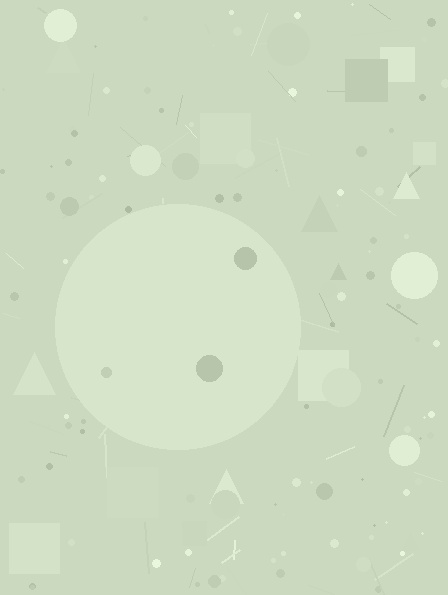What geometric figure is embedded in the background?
A circle is embedded in the background.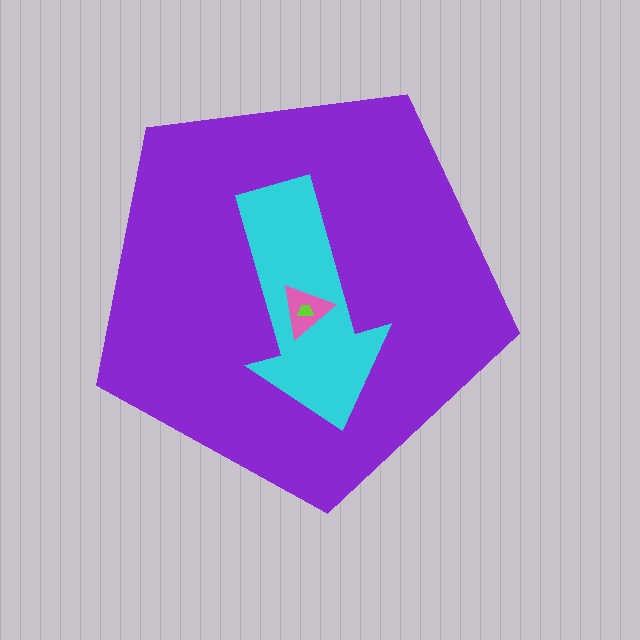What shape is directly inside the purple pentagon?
The cyan arrow.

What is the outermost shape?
The purple pentagon.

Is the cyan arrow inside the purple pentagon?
Yes.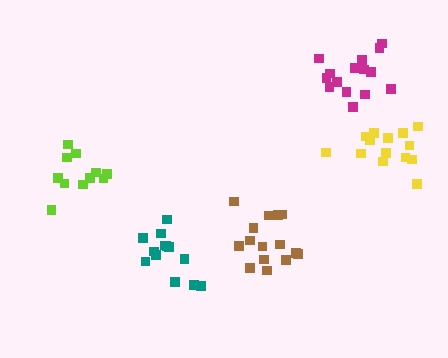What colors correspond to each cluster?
The clusters are colored: brown, teal, yellow, magenta, lime.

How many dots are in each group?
Group 1: 15 dots, Group 2: 14 dots, Group 3: 15 dots, Group 4: 15 dots, Group 5: 11 dots (70 total).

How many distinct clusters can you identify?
There are 5 distinct clusters.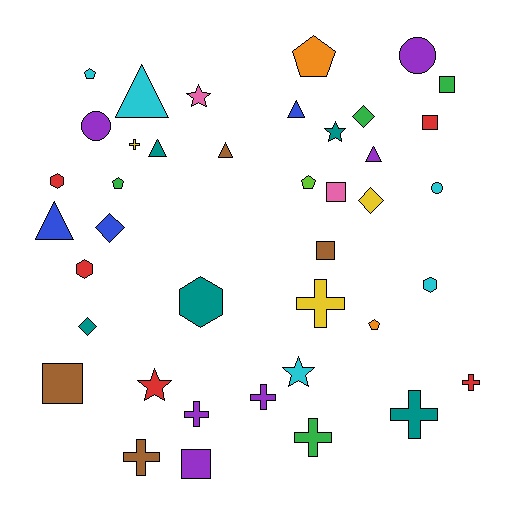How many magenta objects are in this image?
There are no magenta objects.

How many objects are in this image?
There are 40 objects.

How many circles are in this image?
There are 3 circles.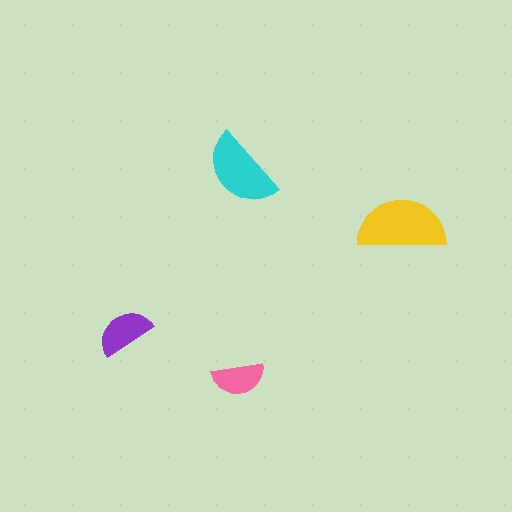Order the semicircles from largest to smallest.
the yellow one, the cyan one, the purple one, the pink one.